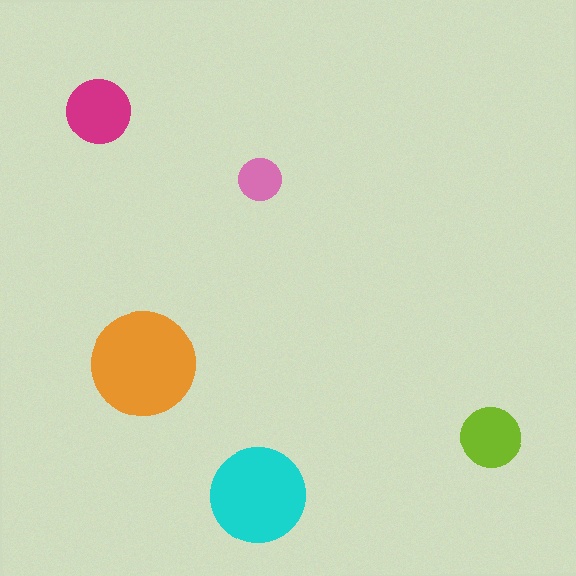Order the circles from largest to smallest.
the orange one, the cyan one, the magenta one, the lime one, the pink one.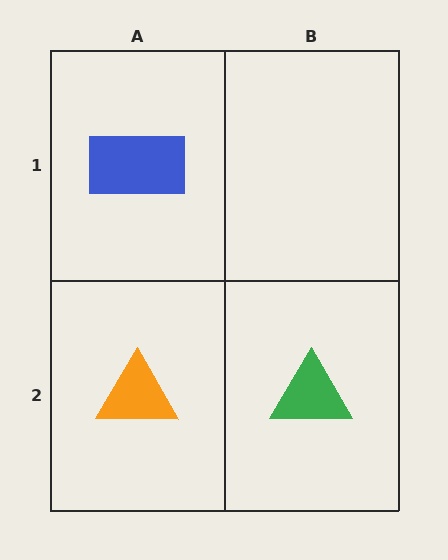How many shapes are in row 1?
1 shape.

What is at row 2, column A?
An orange triangle.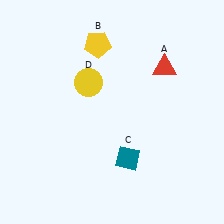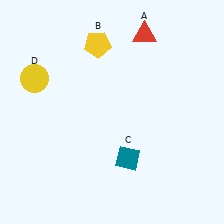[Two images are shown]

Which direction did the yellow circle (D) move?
The yellow circle (D) moved left.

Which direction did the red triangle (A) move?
The red triangle (A) moved up.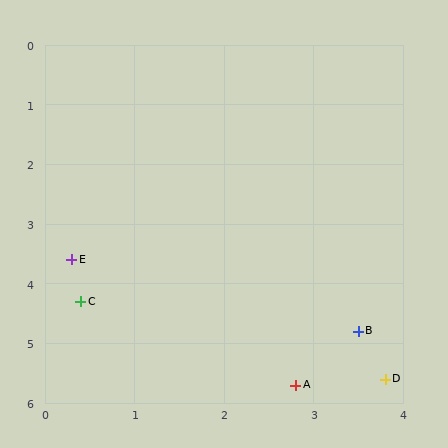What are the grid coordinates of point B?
Point B is at approximately (3.5, 4.8).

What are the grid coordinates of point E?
Point E is at approximately (0.3, 3.6).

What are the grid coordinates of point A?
Point A is at approximately (2.8, 5.7).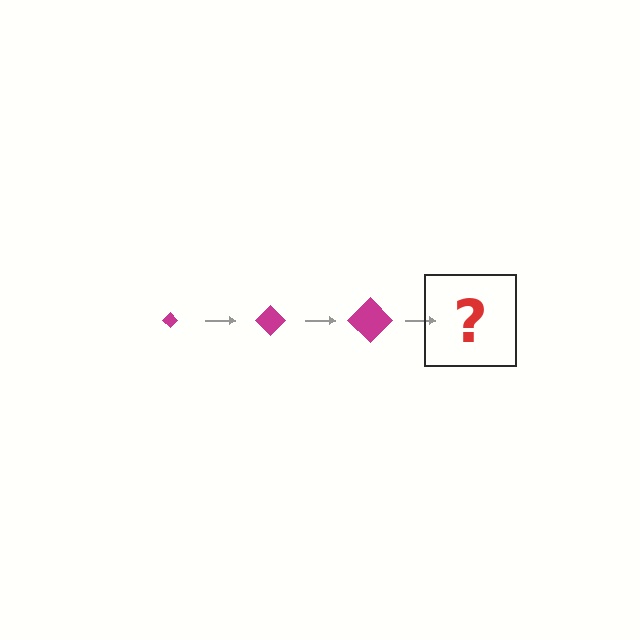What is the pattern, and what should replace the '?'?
The pattern is that the diamond gets progressively larger each step. The '?' should be a magenta diamond, larger than the previous one.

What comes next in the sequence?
The next element should be a magenta diamond, larger than the previous one.